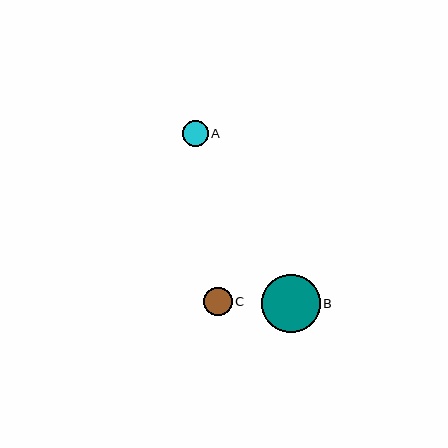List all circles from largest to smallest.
From largest to smallest: B, C, A.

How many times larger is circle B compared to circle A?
Circle B is approximately 2.3 times the size of circle A.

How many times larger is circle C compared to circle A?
Circle C is approximately 1.1 times the size of circle A.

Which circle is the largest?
Circle B is the largest with a size of approximately 59 pixels.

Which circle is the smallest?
Circle A is the smallest with a size of approximately 26 pixels.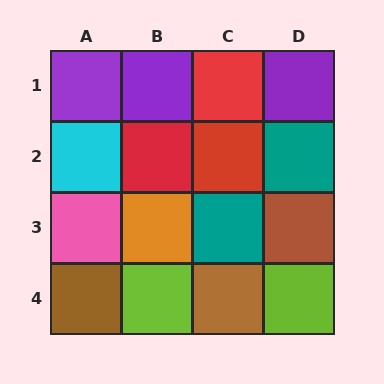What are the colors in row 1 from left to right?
Purple, purple, red, purple.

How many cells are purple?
3 cells are purple.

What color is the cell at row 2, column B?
Red.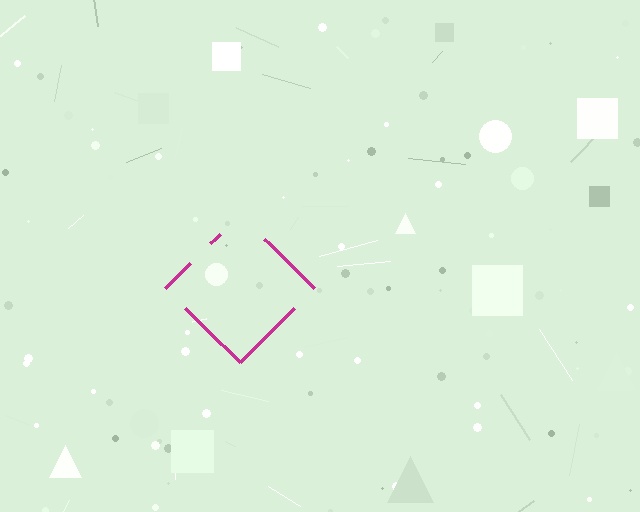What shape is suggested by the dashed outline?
The dashed outline suggests a diamond.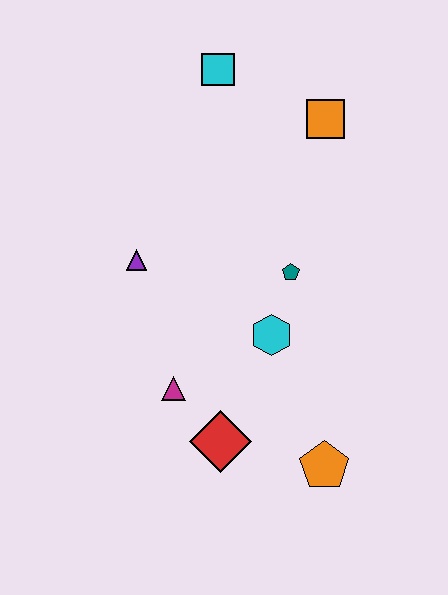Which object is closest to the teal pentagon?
The cyan hexagon is closest to the teal pentagon.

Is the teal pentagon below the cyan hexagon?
No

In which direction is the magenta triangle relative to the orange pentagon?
The magenta triangle is to the left of the orange pentagon.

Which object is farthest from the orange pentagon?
The cyan square is farthest from the orange pentagon.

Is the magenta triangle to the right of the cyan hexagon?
No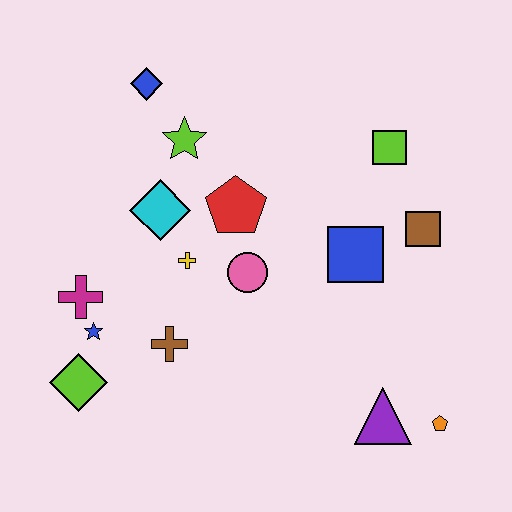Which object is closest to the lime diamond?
The blue star is closest to the lime diamond.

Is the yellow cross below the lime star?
Yes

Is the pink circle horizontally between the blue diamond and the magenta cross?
No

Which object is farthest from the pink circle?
The orange pentagon is farthest from the pink circle.